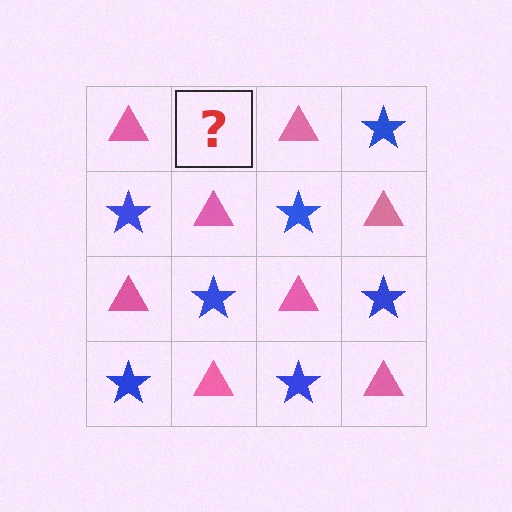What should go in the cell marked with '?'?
The missing cell should contain a blue star.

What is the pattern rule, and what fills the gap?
The rule is that it alternates pink triangle and blue star in a checkerboard pattern. The gap should be filled with a blue star.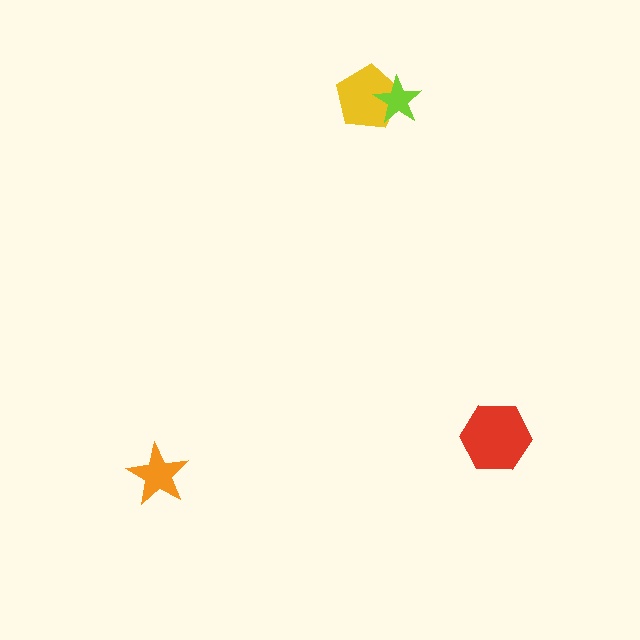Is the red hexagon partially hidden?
No, no other shape covers it.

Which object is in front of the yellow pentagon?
The lime star is in front of the yellow pentagon.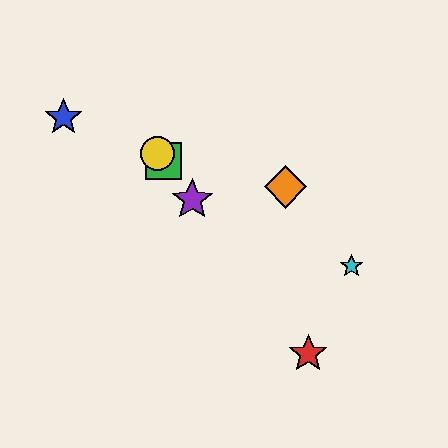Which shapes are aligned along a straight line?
The red star, the green square, the yellow circle, the purple star are aligned along a straight line.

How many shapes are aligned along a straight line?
4 shapes (the red star, the green square, the yellow circle, the purple star) are aligned along a straight line.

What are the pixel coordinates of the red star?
The red star is at (308, 354).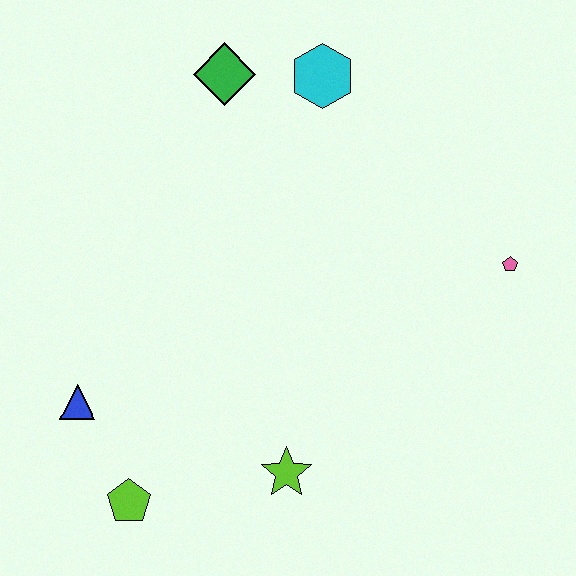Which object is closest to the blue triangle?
The lime pentagon is closest to the blue triangle.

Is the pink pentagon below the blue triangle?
No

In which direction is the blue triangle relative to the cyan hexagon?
The blue triangle is below the cyan hexagon.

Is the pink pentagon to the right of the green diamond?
Yes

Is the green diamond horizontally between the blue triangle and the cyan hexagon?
Yes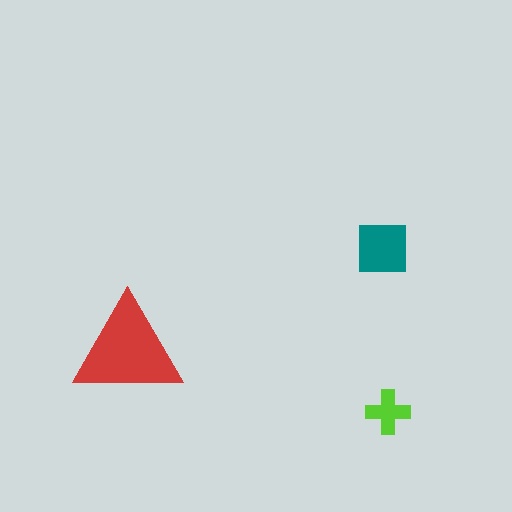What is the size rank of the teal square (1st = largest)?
2nd.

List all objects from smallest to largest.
The lime cross, the teal square, the red triangle.